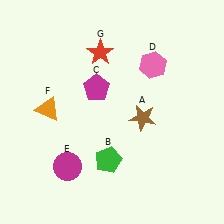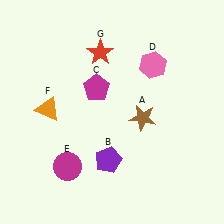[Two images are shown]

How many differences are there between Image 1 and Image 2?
There is 1 difference between the two images.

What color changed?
The pentagon (B) changed from green in Image 1 to purple in Image 2.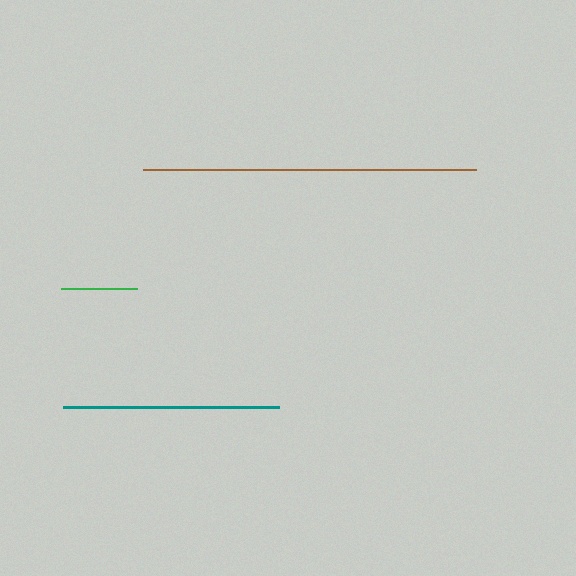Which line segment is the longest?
The brown line is the longest at approximately 333 pixels.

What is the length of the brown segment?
The brown segment is approximately 333 pixels long.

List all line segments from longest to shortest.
From longest to shortest: brown, teal, green.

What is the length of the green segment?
The green segment is approximately 76 pixels long.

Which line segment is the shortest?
The green line is the shortest at approximately 76 pixels.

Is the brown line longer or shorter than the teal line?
The brown line is longer than the teal line.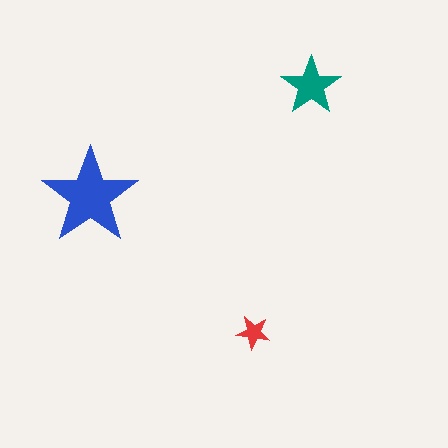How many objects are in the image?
There are 3 objects in the image.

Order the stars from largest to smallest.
the blue one, the teal one, the red one.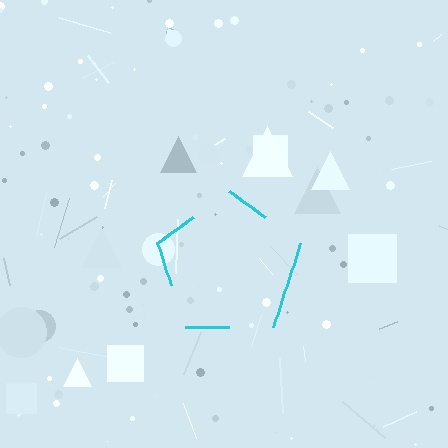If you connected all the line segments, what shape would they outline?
They would outline a pentagon.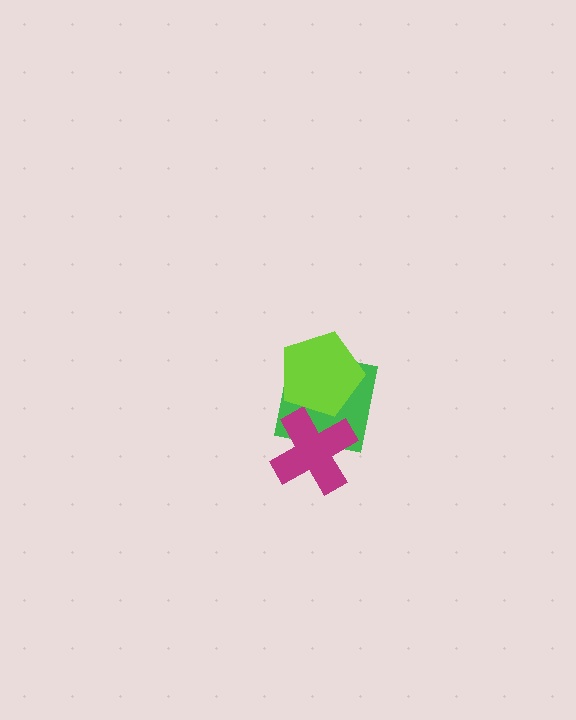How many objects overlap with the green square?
2 objects overlap with the green square.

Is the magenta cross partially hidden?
Yes, it is partially covered by another shape.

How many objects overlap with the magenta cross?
2 objects overlap with the magenta cross.